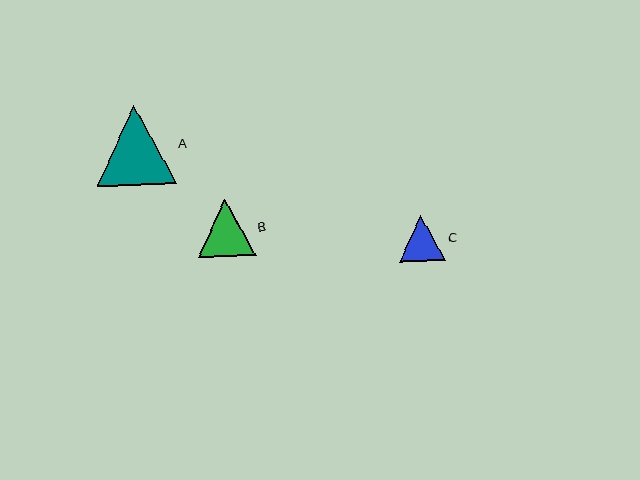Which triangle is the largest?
Triangle A is the largest with a size of approximately 79 pixels.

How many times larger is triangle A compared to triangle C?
Triangle A is approximately 1.7 times the size of triangle C.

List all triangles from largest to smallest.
From largest to smallest: A, B, C.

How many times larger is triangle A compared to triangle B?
Triangle A is approximately 1.4 times the size of triangle B.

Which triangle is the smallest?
Triangle C is the smallest with a size of approximately 46 pixels.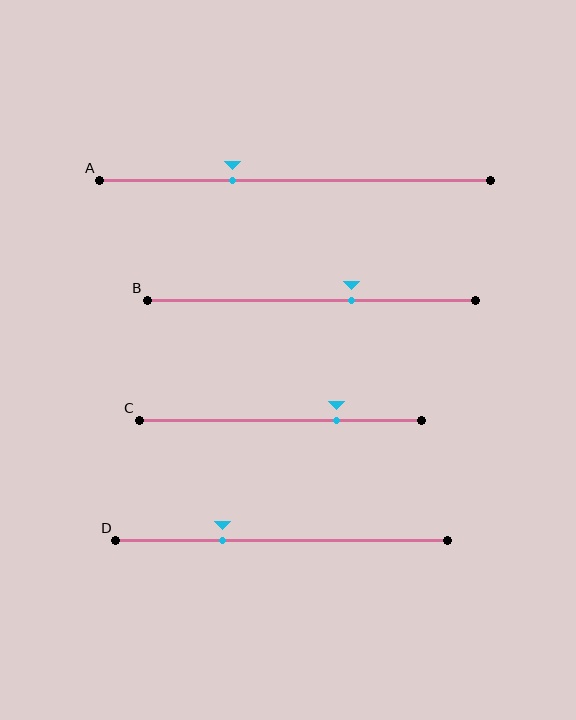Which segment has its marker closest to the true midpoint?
Segment B has its marker closest to the true midpoint.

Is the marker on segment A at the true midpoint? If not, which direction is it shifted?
No, the marker on segment A is shifted to the left by about 16% of the segment length.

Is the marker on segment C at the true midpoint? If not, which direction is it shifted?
No, the marker on segment C is shifted to the right by about 20% of the segment length.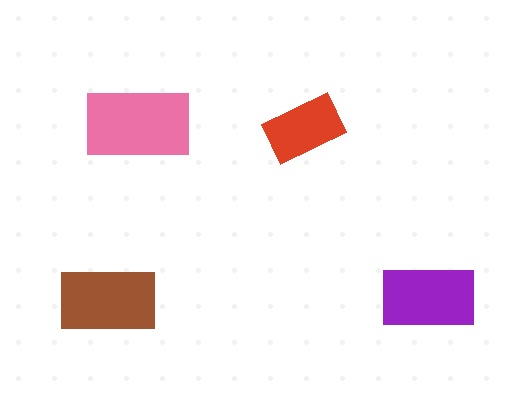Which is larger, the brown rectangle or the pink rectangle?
The pink one.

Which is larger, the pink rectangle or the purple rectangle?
The pink one.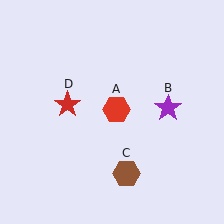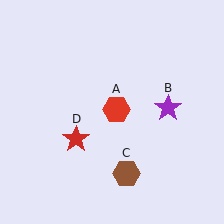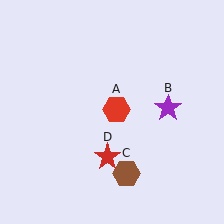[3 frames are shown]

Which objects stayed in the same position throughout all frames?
Red hexagon (object A) and purple star (object B) and brown hexagon (object C) remained stationary.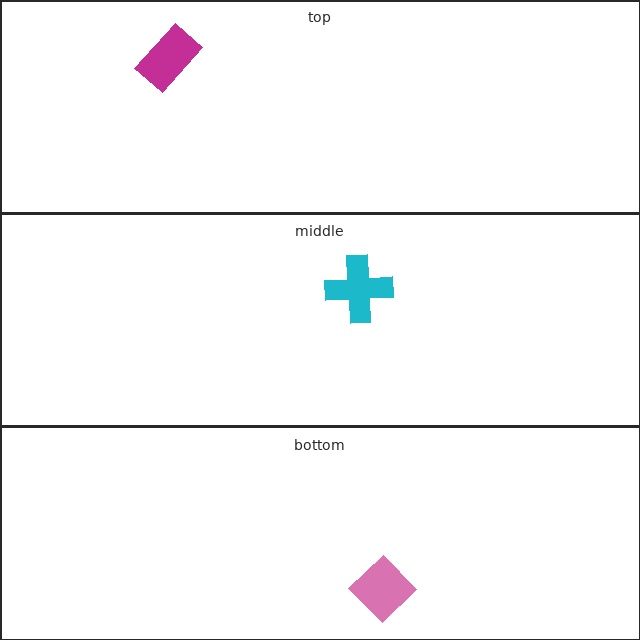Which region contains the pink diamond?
The bottom region.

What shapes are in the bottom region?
The pink diamond.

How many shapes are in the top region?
1.